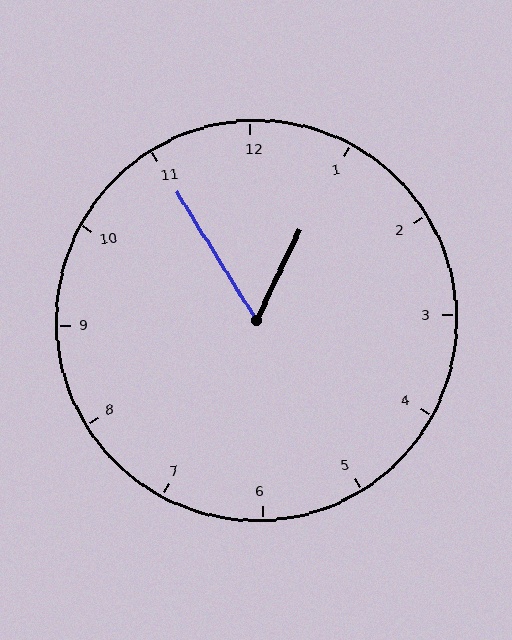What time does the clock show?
12:55.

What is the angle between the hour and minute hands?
Approximately 58 degrees.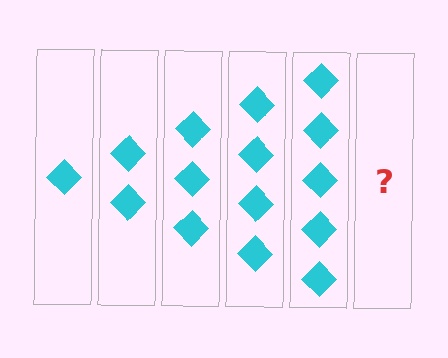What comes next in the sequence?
The next element should be 6 diamonds.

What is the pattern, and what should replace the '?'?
The pattern is that each step adds one more diamond. The '?' should be 6 diamonds.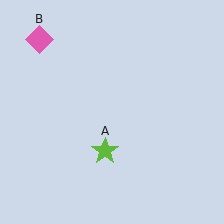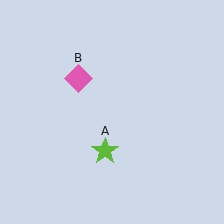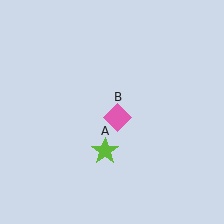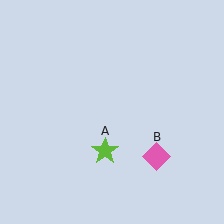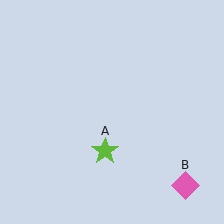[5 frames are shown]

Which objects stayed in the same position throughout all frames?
Lime star (object A) remained stationary.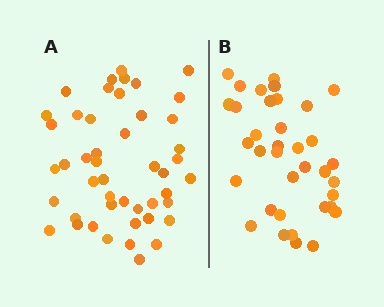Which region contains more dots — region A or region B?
Region A (the left region) has more dots.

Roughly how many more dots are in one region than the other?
Region A has roughly 12 or so more dots than region B.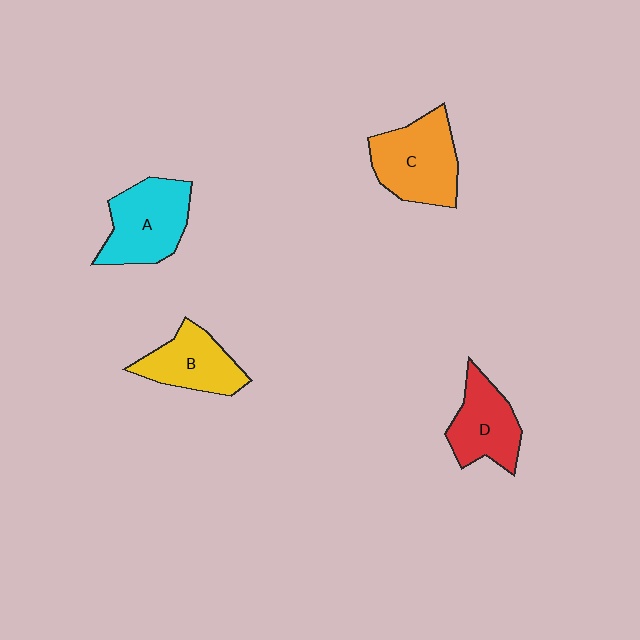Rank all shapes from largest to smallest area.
From largest to smallest: C (orange), A (cyan), D (red), B (yellow).